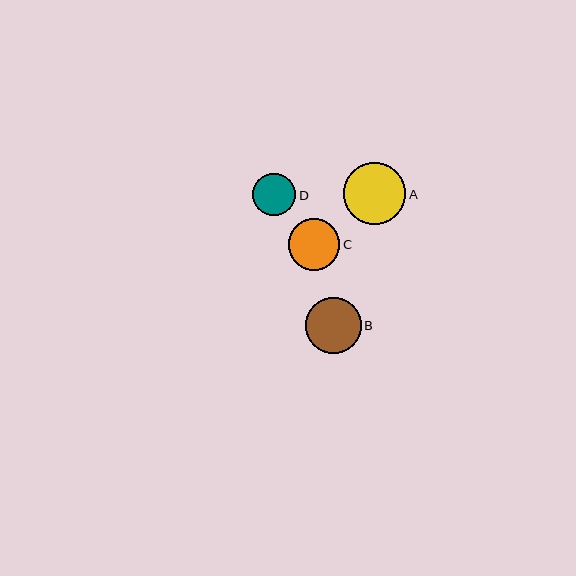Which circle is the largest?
Circle A is the largest with a size of approximately 62 pixels.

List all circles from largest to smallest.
From largest to smallest: A, B, C, D.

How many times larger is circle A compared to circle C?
Circle A is approximately 1.2 times the size of circle C.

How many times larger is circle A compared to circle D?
Circle A is approximately 1.5 times the size of circle D.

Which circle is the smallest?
Circle D is the smallest with a size of approximately 43 pixels.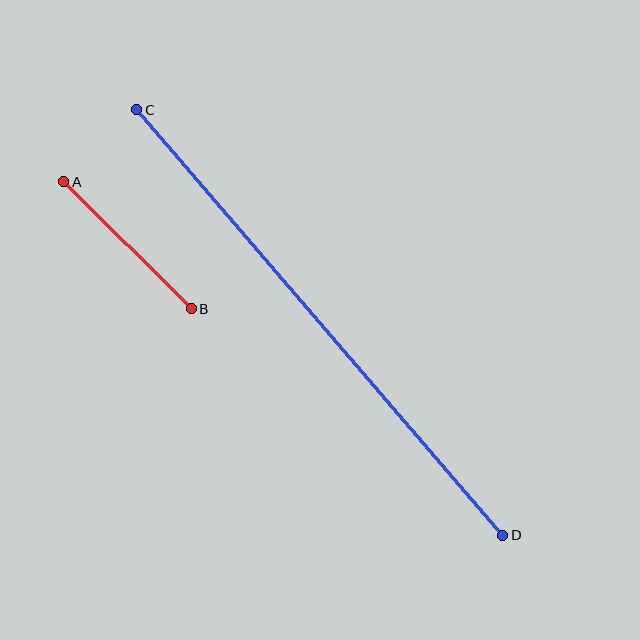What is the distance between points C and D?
The distance is approximately 562 pixels.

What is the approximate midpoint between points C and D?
The midpoint is at approximately (320, 322) pixels.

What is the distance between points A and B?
The distance is approximately 180 pixels.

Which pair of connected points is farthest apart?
Points C and D are farthest apart.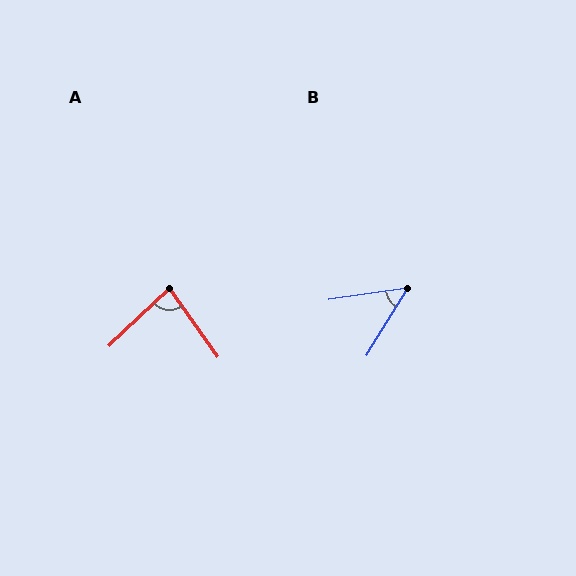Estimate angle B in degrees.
Approximately 50 degrees.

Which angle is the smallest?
B, at approximately 50 degrees.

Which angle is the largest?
A, at approximately 82 degrees.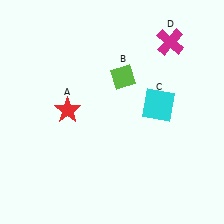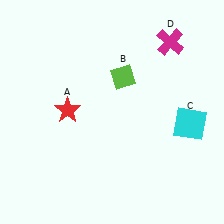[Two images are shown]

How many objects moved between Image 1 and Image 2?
1 object moved between the two images.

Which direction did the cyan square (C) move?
The cyan square (C) moved right.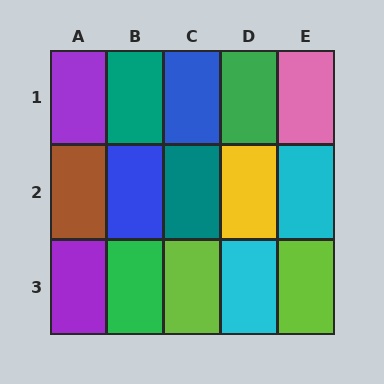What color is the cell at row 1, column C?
Blue.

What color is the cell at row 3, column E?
Lime.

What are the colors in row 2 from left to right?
Brown, blue, teal, yellow, cyan.